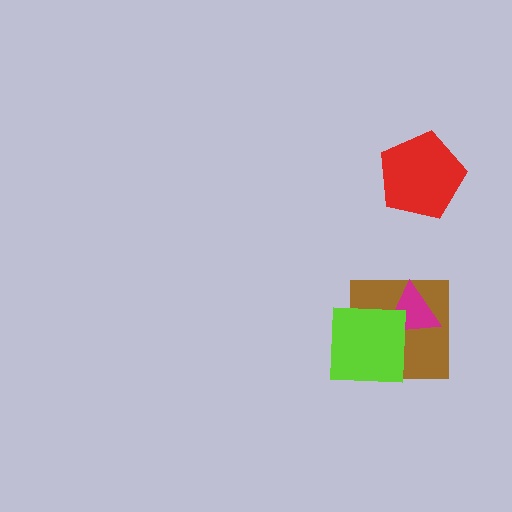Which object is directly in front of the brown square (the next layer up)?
The magenta triangle is directly in front of the brown square.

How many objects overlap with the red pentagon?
0 objects overlap with the red pentagon.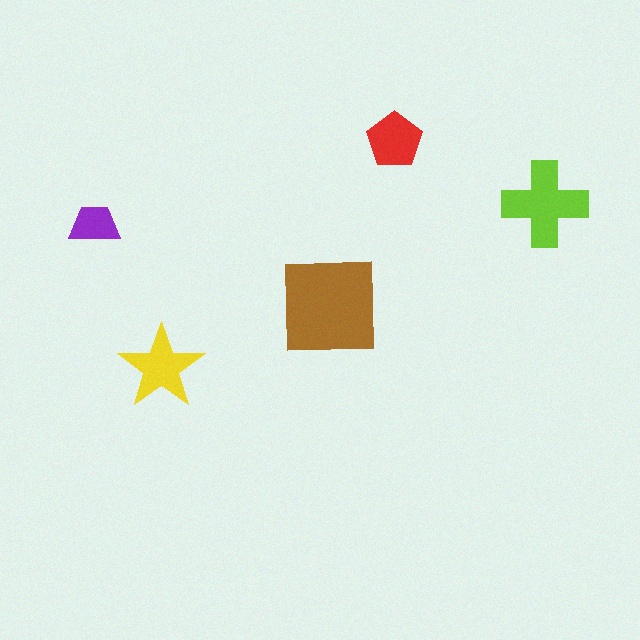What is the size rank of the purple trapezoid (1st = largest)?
5th.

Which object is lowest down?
The yellow star is bottommost.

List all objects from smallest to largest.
The purple trapezoid, the red pentagon, the yellow star, the lime cross, the brown square.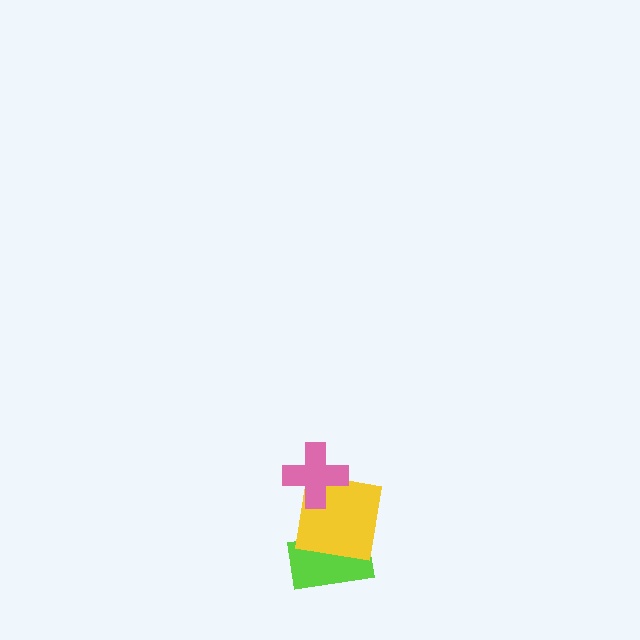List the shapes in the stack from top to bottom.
From top to bottom: the pink cross, the yellow square, the lime rectangle.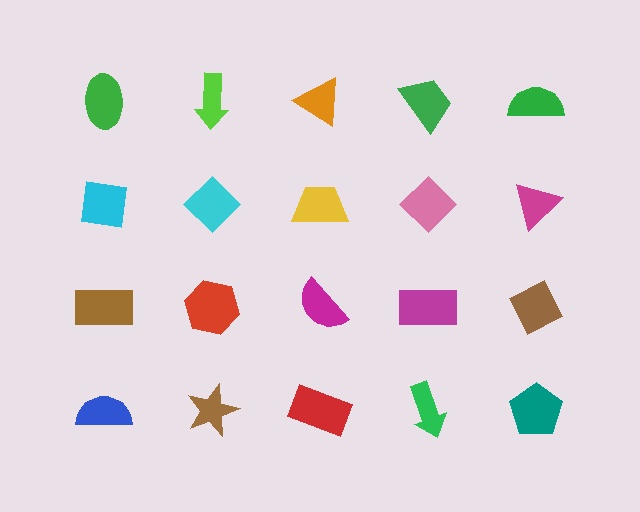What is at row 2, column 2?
A cyan diamond.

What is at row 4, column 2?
A brown star.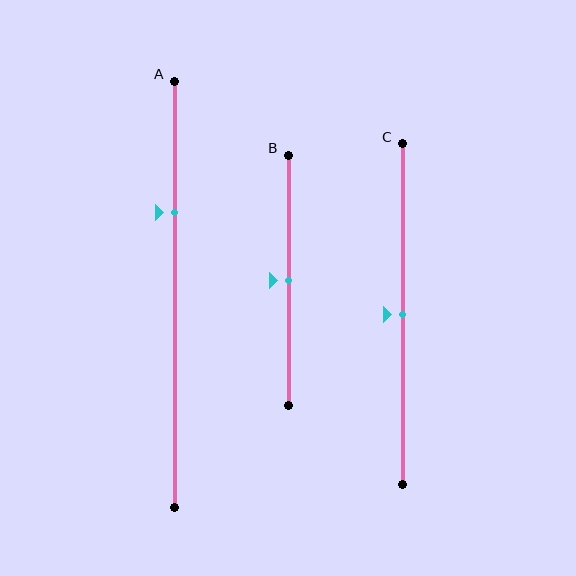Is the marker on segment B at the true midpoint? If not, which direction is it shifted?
Yes, the marker on segment B is at the true midpoint.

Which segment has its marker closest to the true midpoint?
Segment B has its marker closest to the true midpoint.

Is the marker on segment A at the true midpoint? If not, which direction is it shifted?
No, the marker on segment A is shifted upward by about 19% of the segment length.